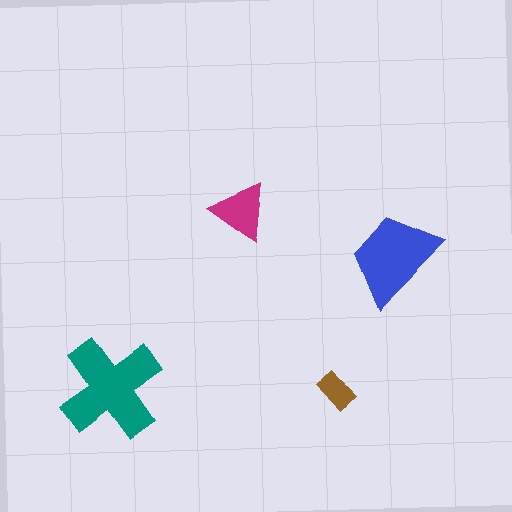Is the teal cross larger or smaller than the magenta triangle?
Larger.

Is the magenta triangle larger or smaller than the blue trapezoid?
Smaller.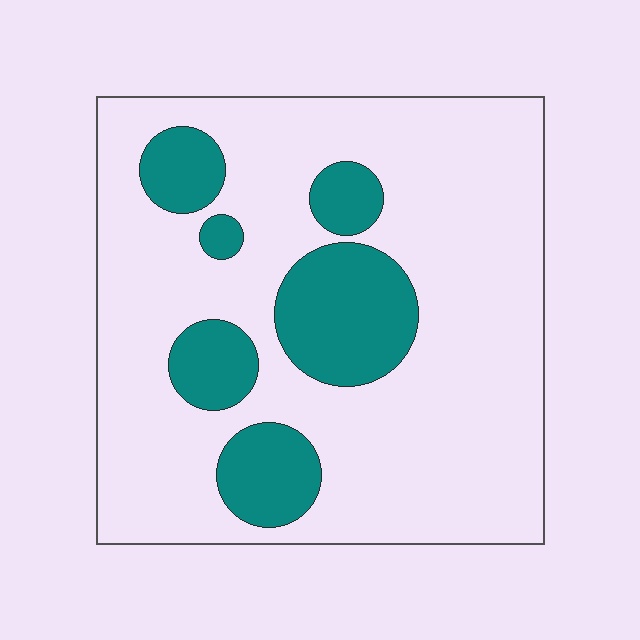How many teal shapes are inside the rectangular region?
6.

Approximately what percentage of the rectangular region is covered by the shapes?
Approximately 20%.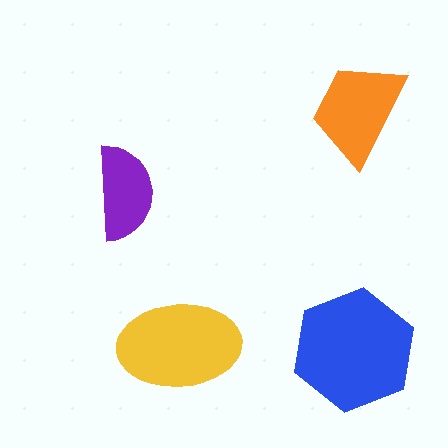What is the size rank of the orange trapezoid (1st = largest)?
3rd.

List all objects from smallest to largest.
The purple semicircle, the orange trapezoid, the yellow ellipse, the blue hexagon.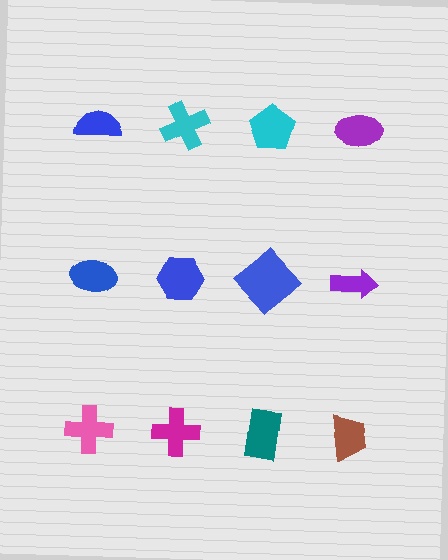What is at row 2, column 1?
A blue ellipse.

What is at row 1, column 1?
A blue semicircle.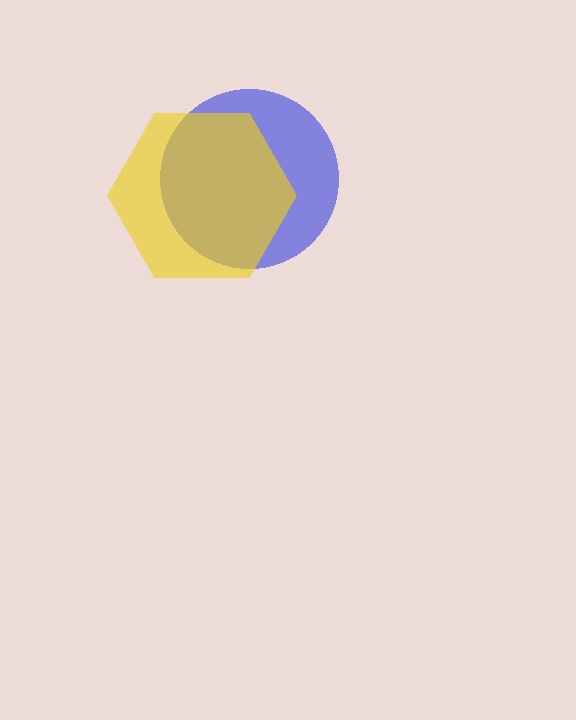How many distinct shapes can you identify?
There are 2 distinct shapes: a blue circle, a yellow hexagon.